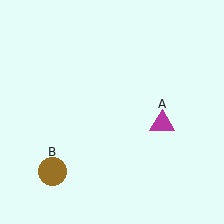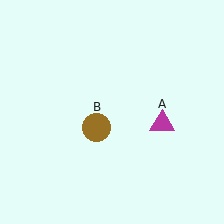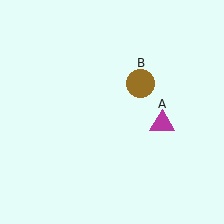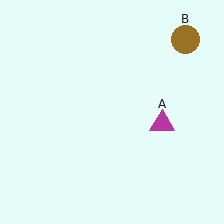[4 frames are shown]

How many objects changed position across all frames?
1 object changed position: brown circle (object B).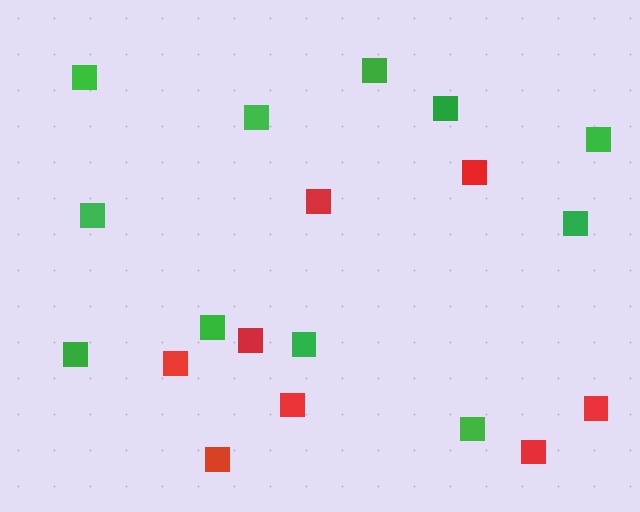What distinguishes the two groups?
There are 2 groups: one group of green squares (11) and one group of red squares (8).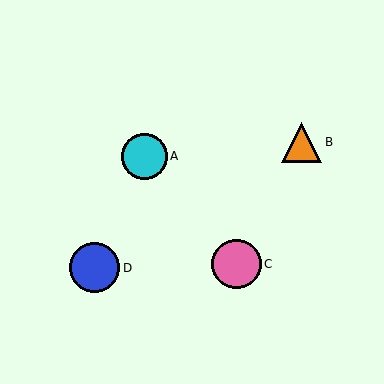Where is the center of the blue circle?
The center of the blue circle is at (94, 268).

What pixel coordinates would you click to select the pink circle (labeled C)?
Click at (236, 264) to select the pink circle C.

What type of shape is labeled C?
Shape C is a pink circle.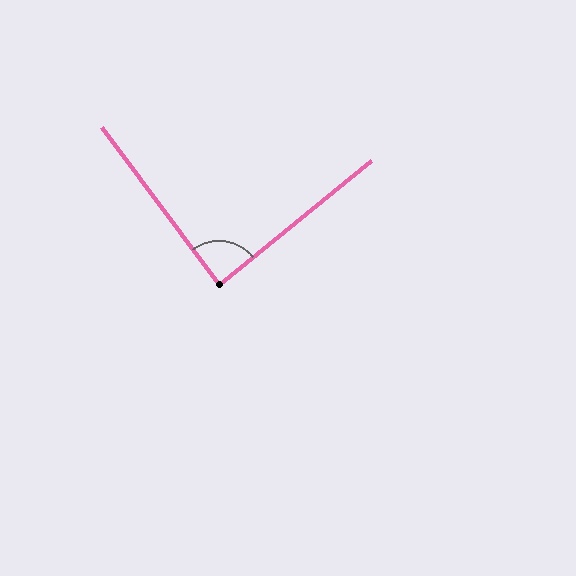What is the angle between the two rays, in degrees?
Approximately 87 degrees.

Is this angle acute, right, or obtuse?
It is approximately a right angle.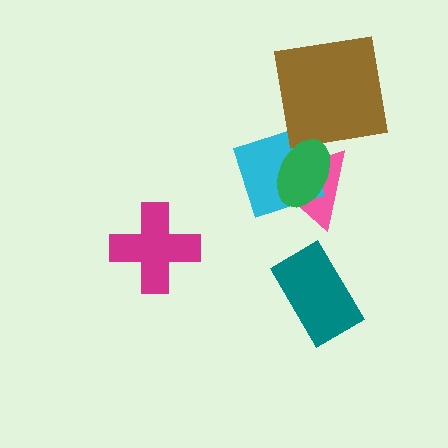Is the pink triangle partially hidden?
Yes, it is partially covered by another shape.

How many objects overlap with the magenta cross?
0 objects overlap with the magenta cross.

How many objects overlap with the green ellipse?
2 objects overlap with the green ellipse.